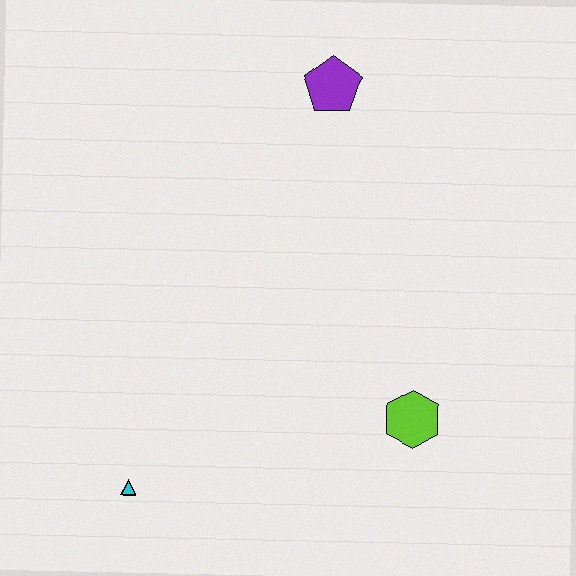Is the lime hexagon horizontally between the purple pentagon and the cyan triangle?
No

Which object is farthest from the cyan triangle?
The purple pentagon is farthest from the cyan triangle.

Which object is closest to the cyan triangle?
The lime hexagon is closest to the cyan triangle.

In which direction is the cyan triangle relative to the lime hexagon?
The cyan triangle is to the left of the lime hexagon.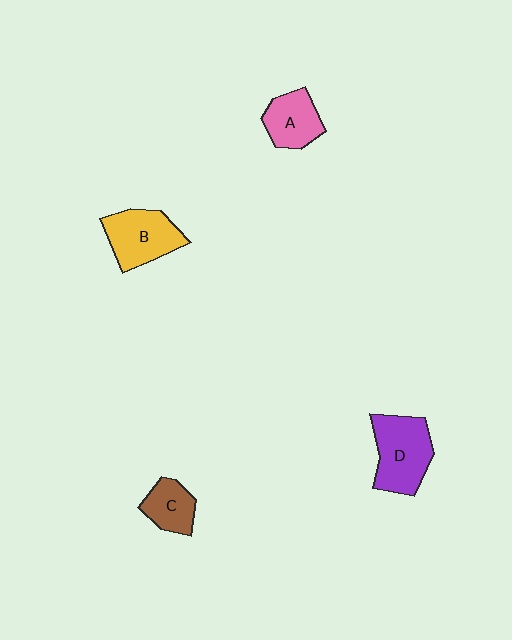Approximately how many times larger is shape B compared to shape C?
Approximately 1.6 times.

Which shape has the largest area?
Shape D (purple).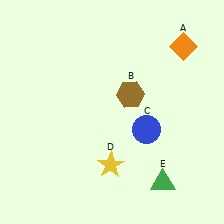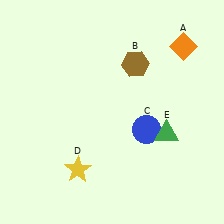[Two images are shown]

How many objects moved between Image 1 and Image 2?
3 objects moved between the two images.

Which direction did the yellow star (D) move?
The yellow star (D) moved left.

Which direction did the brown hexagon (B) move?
The brown hexagon (B) moved up.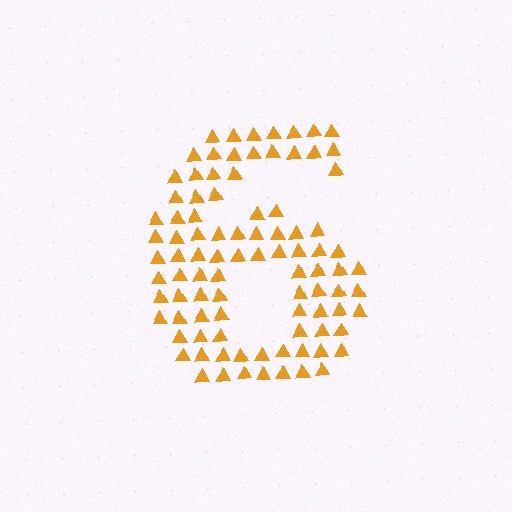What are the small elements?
The small elements are triangles.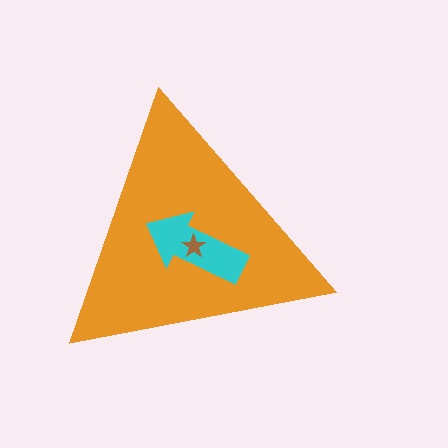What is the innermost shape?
The brown star.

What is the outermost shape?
The orange triangle.